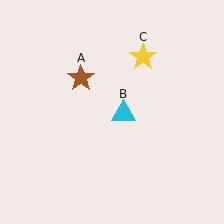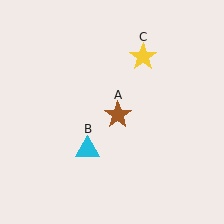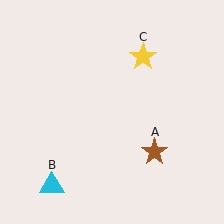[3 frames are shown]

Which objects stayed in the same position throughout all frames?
Yellow star (object C) remained stationary.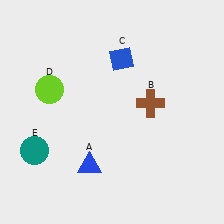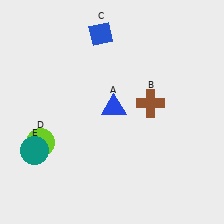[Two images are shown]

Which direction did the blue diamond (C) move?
The blue diamond (C) moved up.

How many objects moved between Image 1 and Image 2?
3 objects moved between the two images.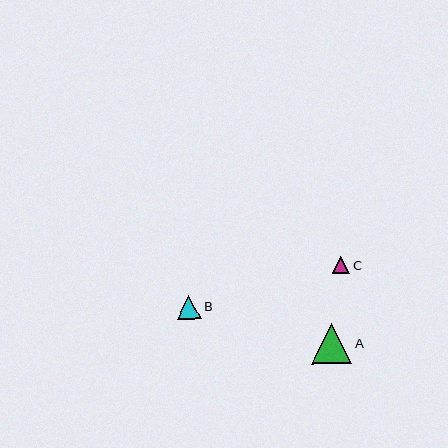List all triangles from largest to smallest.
From largest to smallest: A, B, C.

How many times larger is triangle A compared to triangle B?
Triangle A is approximately 1.6 times the size of triangle B.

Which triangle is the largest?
Triangle A is the largest with a size of approximately 40 pixels.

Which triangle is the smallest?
Triangle C is the smallest with a size of approximately 18 pixels.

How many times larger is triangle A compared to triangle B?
Triangle A is approximately 1.6 times the size of triangle B.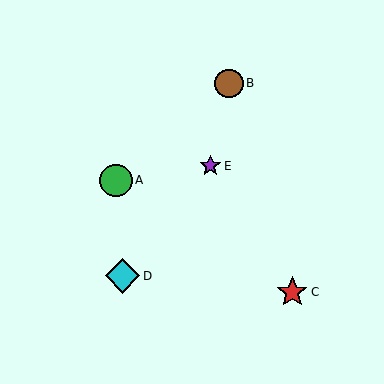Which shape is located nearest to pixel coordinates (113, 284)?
The cyan diamond (labeled D) at (122, 276) is nearest to that location.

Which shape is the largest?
The cyan diamond (labeled D) is the largest.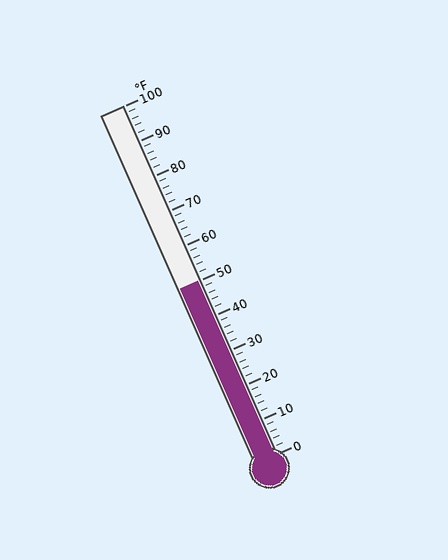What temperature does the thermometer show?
The thermometer shows approximately 50°F.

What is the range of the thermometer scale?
The thermometer scale ranges from 0°F to 100°F.